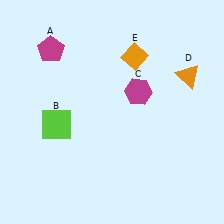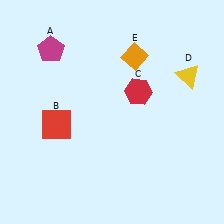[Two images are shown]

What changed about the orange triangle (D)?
In Image 1, D is orange. In Image 2, it changed to yellow.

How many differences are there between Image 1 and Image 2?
There are 3 differences between the two images.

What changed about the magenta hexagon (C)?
In Image 1, C is magenta. In Image 2, it changed to red.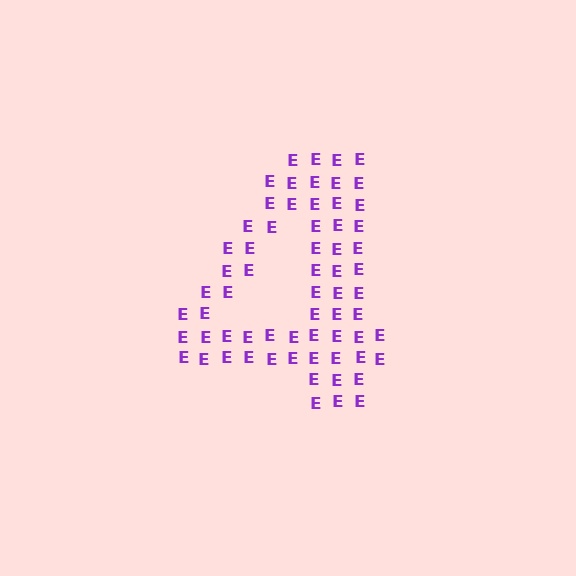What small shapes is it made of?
It is made of small letter E's.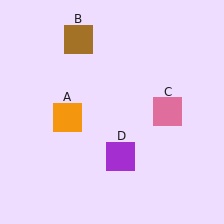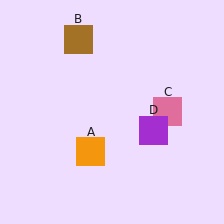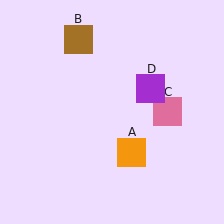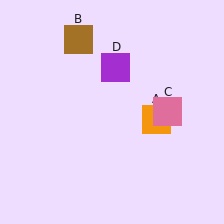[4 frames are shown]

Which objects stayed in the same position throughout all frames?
Brown square (object B) and pink square (object C) remained stationary.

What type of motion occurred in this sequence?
The orange square (object A), purple square (object D) rotated counterclockwise around the center of the scene.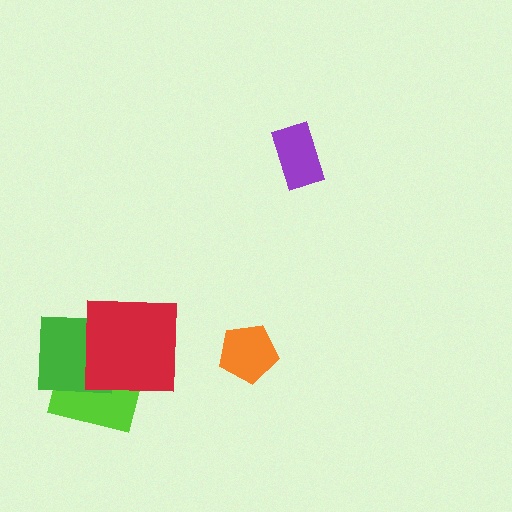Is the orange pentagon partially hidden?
No, no other shape covers it.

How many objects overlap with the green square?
2 objects overlap with the green square.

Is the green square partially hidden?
Yes, it is partially covered by another shape.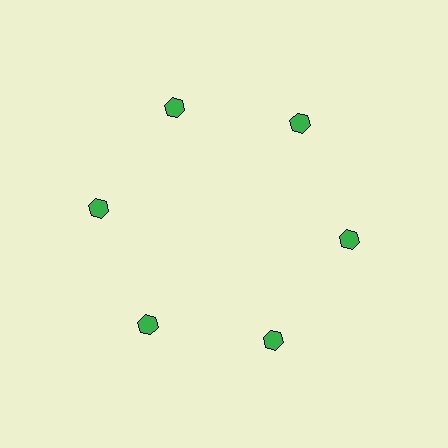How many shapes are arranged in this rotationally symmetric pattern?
There are 6 shapes, arranged in 6 groups of 1.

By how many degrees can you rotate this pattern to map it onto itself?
The pattern maps onto itself every 60 degrees of rotation.